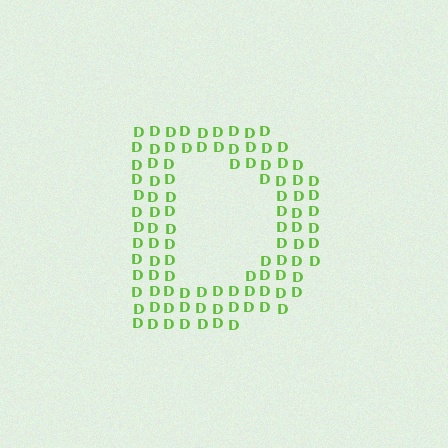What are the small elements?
The small elements are letter D's.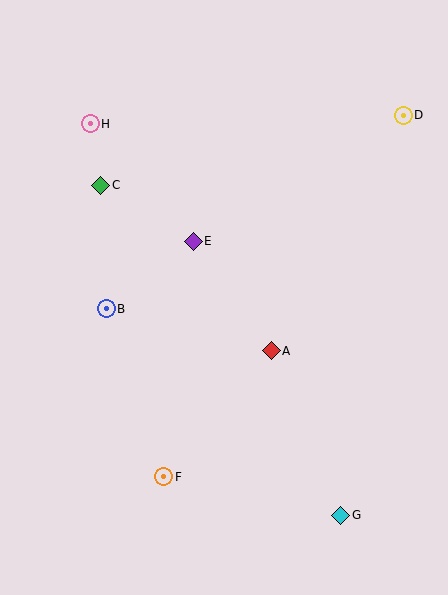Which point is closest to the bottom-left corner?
Point F is closest to the bottom-left corner.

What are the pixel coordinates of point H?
Point H is at (90, 124).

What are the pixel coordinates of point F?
Point F is at (164, 477).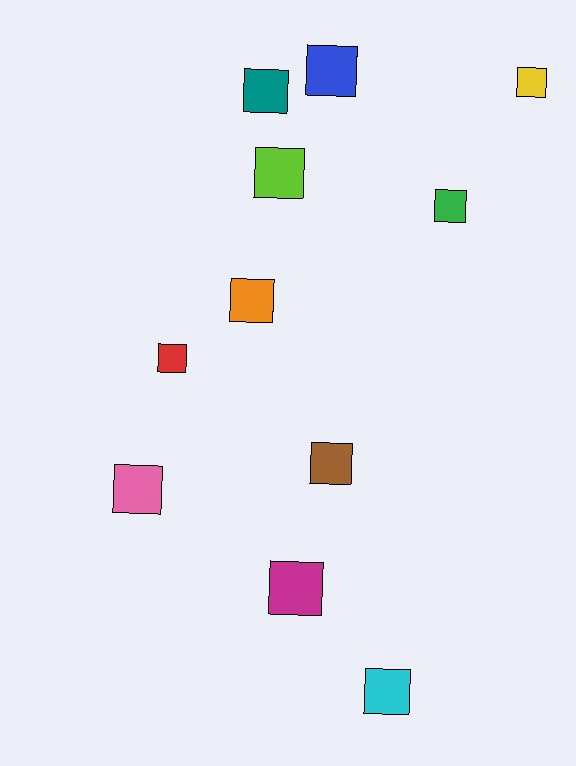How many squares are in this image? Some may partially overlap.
There are 11 squares.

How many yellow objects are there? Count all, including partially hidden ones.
There is 1 yellow object.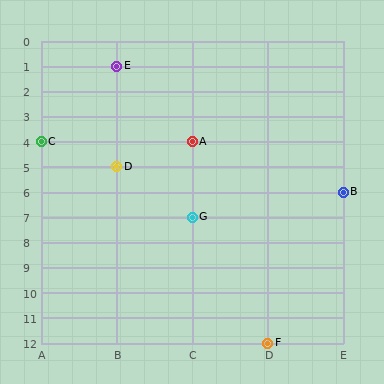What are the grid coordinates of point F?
Point F is at grid coordinates (D, 12).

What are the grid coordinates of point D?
Point D is at grid coordinates (B, 5).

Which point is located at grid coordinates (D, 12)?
Point F is at (D, 12).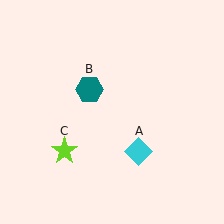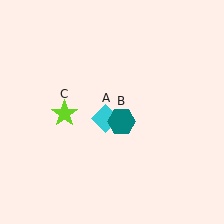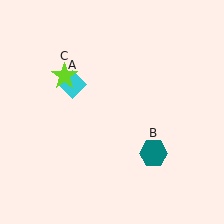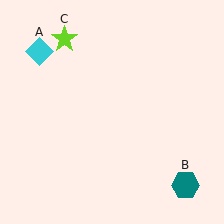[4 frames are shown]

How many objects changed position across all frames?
3 objects changed position: cyan diamond (object A), teal hexagon (object B), lime star (object C).